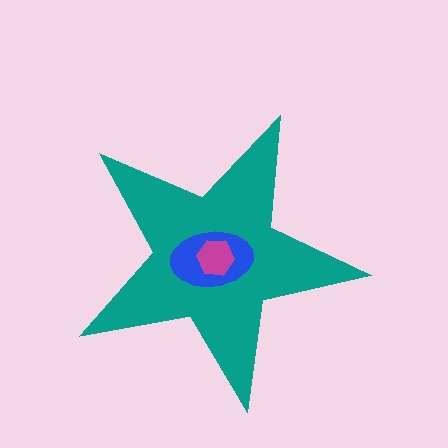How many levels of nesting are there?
3.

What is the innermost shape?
The magenta hexagon.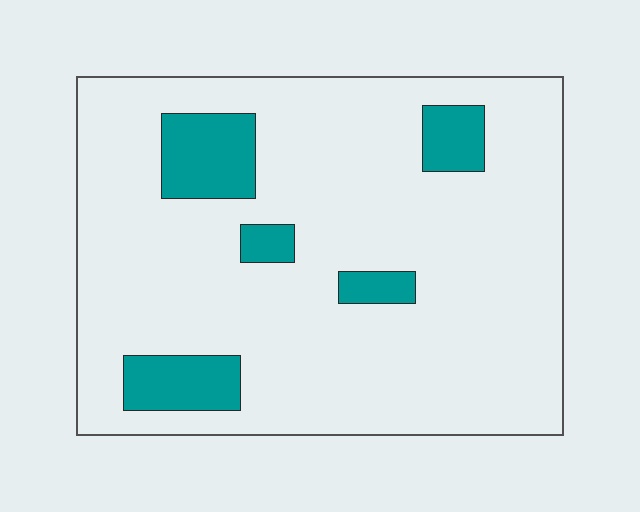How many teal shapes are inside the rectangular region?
5.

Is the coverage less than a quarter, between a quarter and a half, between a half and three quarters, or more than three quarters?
Less than a quarter.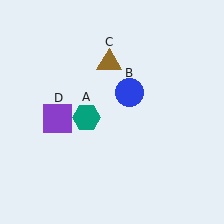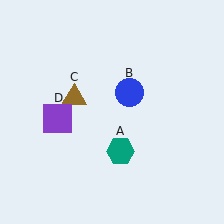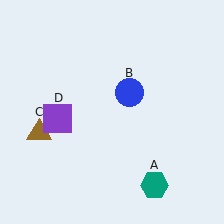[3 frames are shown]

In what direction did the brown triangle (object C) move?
The brown triangle (object C) moved down and to the left.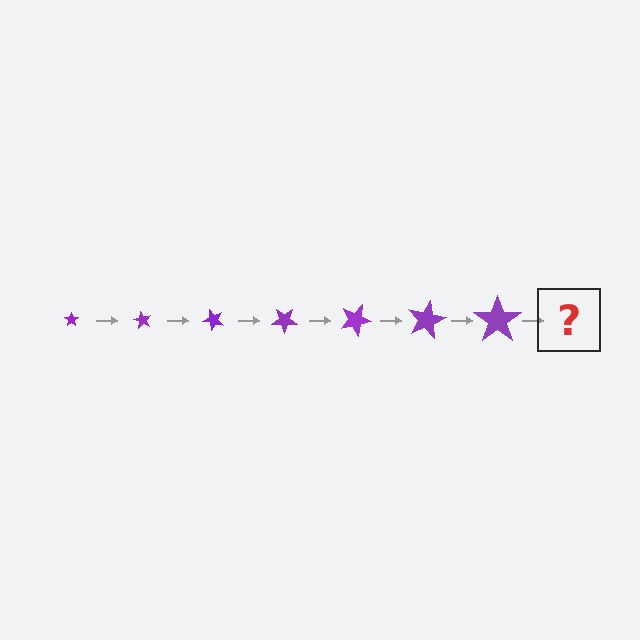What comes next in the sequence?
The next element should be a star, larger than the previous one and rotated 420 degrees from the start.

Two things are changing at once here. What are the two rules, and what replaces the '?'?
The two rules are that the star grows larger each step and it rotates 60 degrees each step. The '?' should be a star, larger than the previous one and rotated 420 degrees from the start.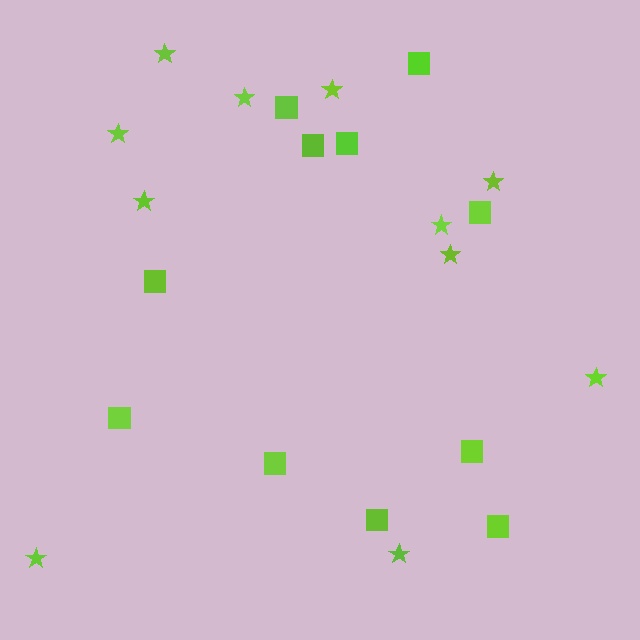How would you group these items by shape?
There are 2 groups: one group of stars (11) and one group of squares (11).